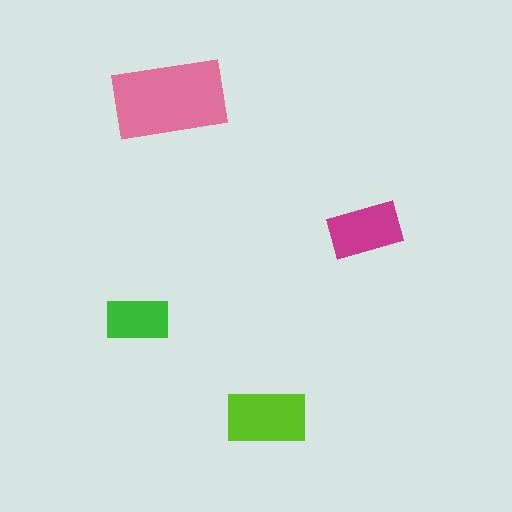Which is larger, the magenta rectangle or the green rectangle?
The magenta one.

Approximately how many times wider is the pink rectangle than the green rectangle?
About 2 times wider.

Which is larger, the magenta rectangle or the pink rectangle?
The pink one.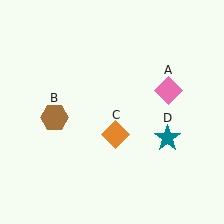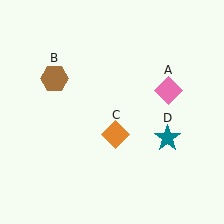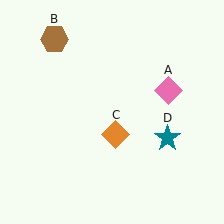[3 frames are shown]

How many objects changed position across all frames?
1 object changed position: brown hexagon (object B).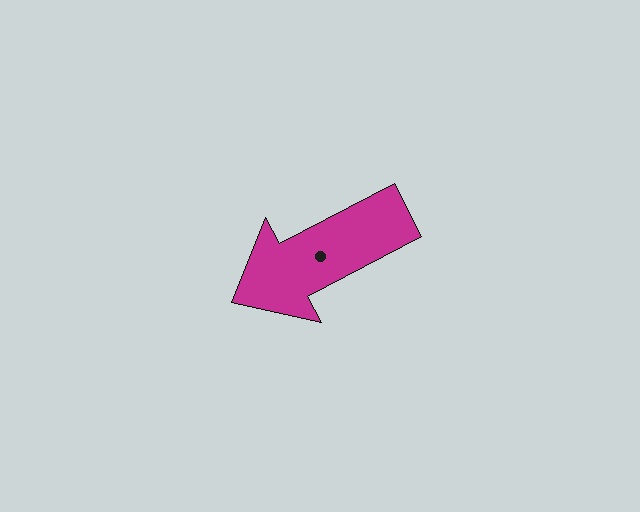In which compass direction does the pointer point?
Southwest.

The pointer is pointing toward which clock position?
Roughly 8 o'clock.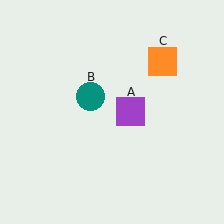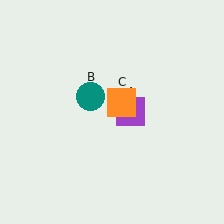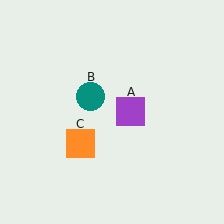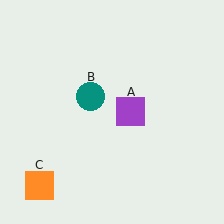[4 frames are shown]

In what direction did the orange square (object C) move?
The orange square (object C) moved down and to the left.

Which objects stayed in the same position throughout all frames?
Purple square (object A) and teal circle (object B) remained stationary.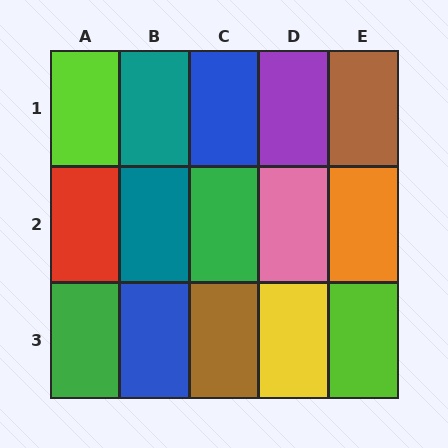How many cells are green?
2 cells are green.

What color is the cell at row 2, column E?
Orange.